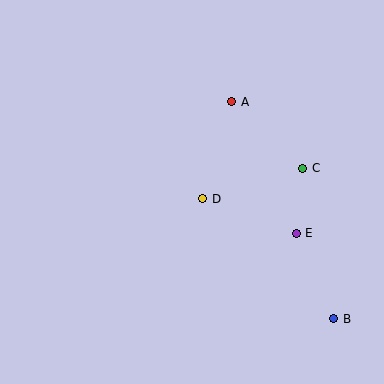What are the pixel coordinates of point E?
Point E is at (296, 233).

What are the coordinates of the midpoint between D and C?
The midpoint between D and C is at (253, 184).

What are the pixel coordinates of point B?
Point B is at (334, 319).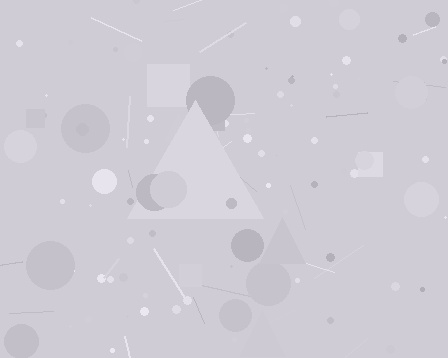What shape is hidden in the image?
A triangle is hidden in the image.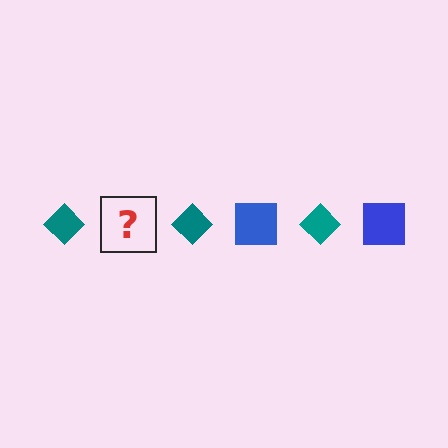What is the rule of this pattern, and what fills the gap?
The rule is that the pattern alternates between teal diamond and blue square. The gap should be filled with a blue square.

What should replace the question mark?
The question mark should be replaced with a blue square.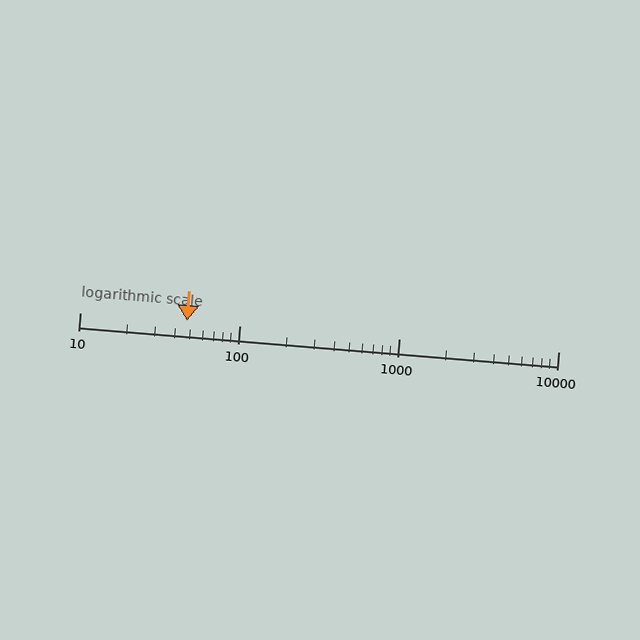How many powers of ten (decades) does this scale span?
The scale spans 3 decades, from 10 to 10000.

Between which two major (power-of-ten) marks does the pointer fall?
The pointer is between 10 and 100.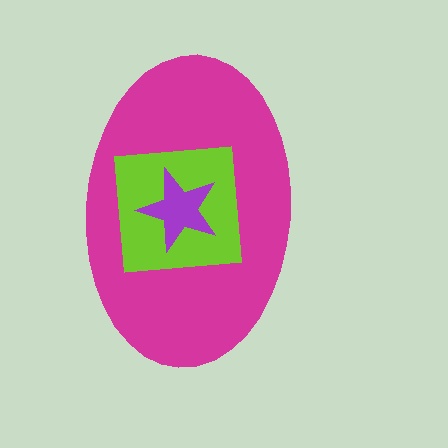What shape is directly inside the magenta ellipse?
The lime square.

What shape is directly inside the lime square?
The purple star.